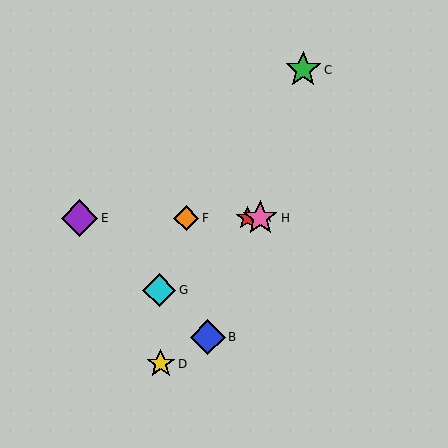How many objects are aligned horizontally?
4 objects (A, E, F, H) are aligned horizontally.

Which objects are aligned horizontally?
Objects A, E, F, H are aligned horizontally.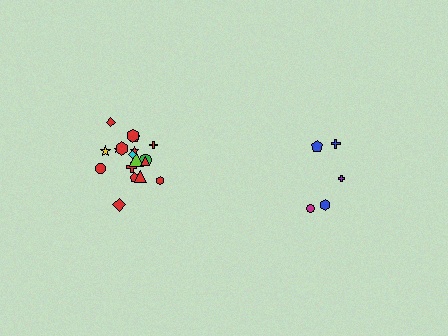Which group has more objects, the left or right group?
The left group.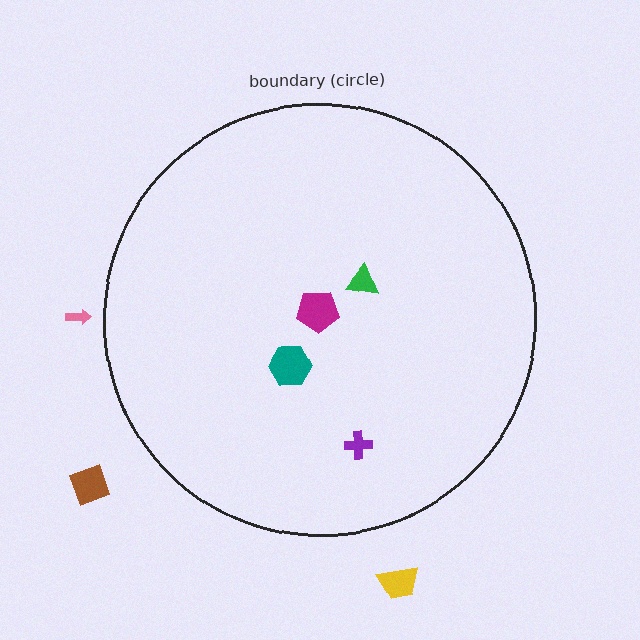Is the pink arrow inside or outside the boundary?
Outside.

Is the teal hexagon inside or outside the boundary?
Inside.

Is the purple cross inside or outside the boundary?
Inside.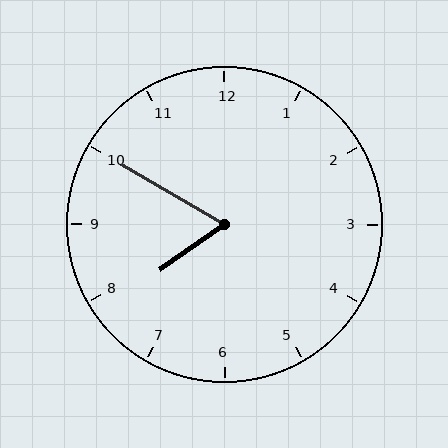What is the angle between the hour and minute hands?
Approximately 65 degrees.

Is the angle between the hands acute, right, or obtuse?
It is acute.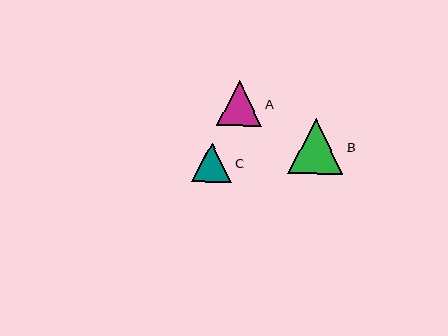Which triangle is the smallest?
Triangle C is the smallest with a size of approximately 40 pixels.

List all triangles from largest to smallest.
From largest to smallest: B, A, C.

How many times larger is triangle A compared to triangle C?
Triangle A is approximately 1.1 times the size of triangle C.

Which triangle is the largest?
Triangle B is the largest with a size of approximately 55 pixels.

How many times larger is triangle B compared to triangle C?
Triangle B is approximately 1.4 times the size of triangle C.